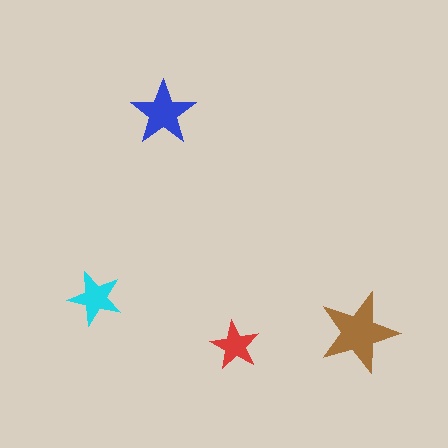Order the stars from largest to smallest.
the brown one, the blue one, the cyan one, the red one.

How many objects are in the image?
There are 4 objects in the image.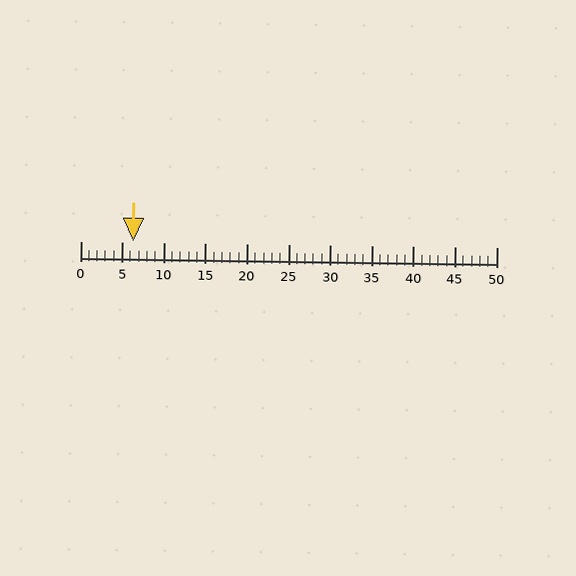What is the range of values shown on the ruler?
The ruler shows values from 0 to 50.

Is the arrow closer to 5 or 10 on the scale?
The arrow is closer to 5.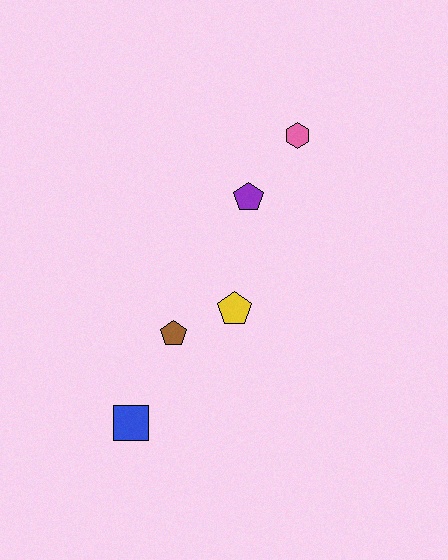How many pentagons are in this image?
There are 3 pentagons.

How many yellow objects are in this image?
There is 1 yellow object.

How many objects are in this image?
There are 5 objects.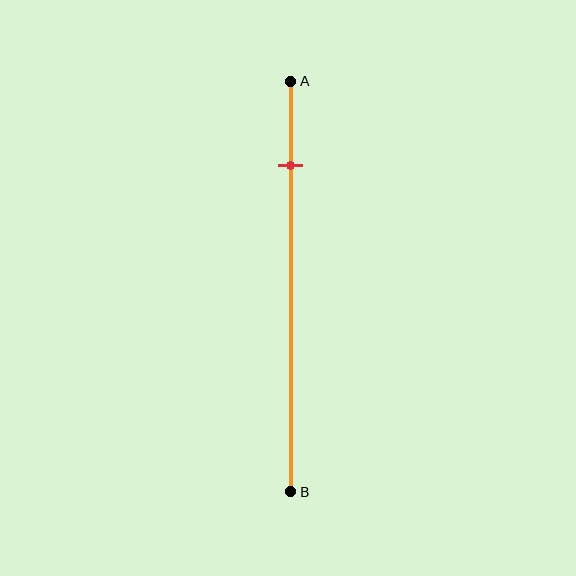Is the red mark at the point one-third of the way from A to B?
No, the mark is at about 20% from A, not at the 33% one-third point.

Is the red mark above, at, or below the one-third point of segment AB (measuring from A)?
The red mark is above the one-third point of segment AB.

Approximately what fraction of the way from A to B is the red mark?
The red mark is approximately 20% of the way from A to B.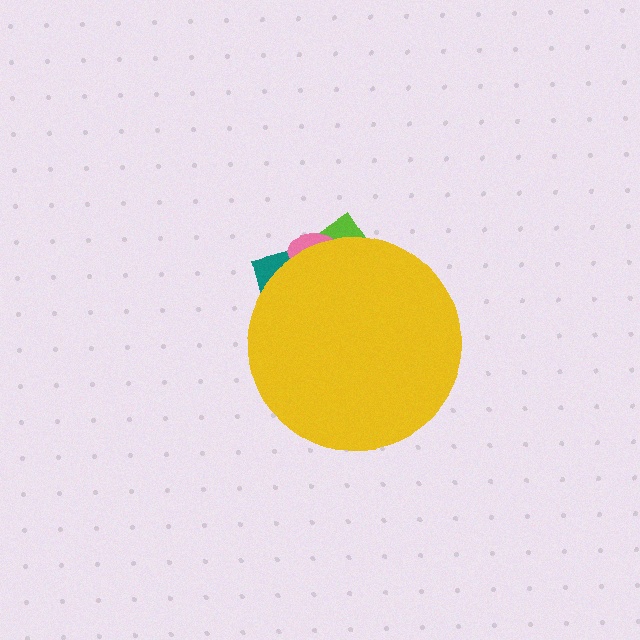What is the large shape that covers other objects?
A yellow circle.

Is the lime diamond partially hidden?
Yes, the lime diamond is partially hidden behind the yellow circle.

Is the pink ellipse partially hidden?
Yes, the pink ellipse is partially hidden behind the yellow circle.